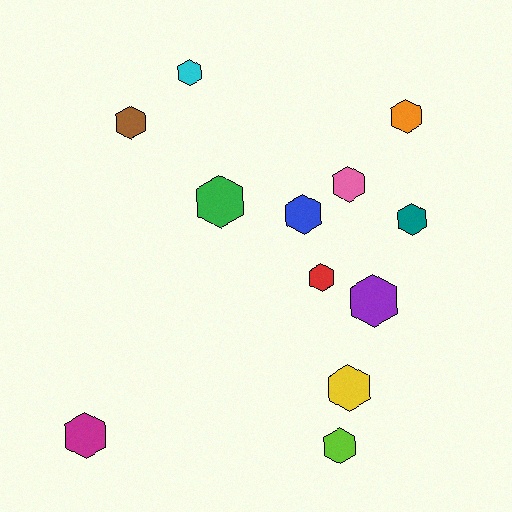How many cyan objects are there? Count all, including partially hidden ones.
There is 1 cyan object.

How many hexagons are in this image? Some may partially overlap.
There are 12 hexagons.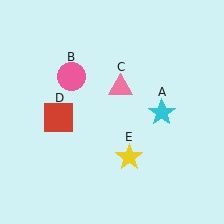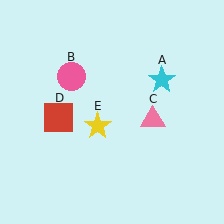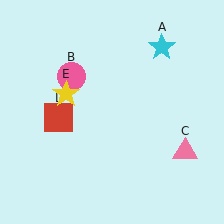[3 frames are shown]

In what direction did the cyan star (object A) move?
The cyan star (object A) moved up.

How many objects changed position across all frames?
3 objects changed position: cyan star (object A), pink triangle (object C), yellow star (object E).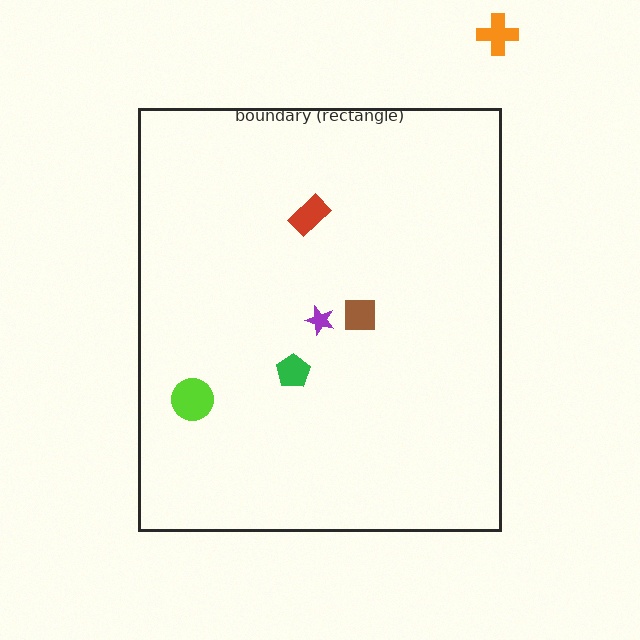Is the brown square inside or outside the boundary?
Inside.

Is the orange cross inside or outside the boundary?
Outside.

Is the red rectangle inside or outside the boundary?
Inside.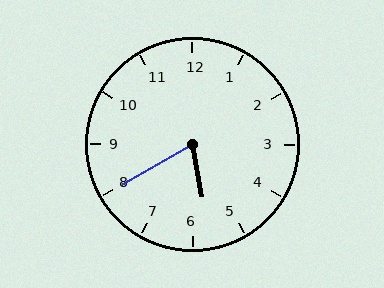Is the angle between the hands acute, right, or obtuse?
It is acute.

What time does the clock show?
5:40.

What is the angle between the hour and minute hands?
Approximately 70 degrees.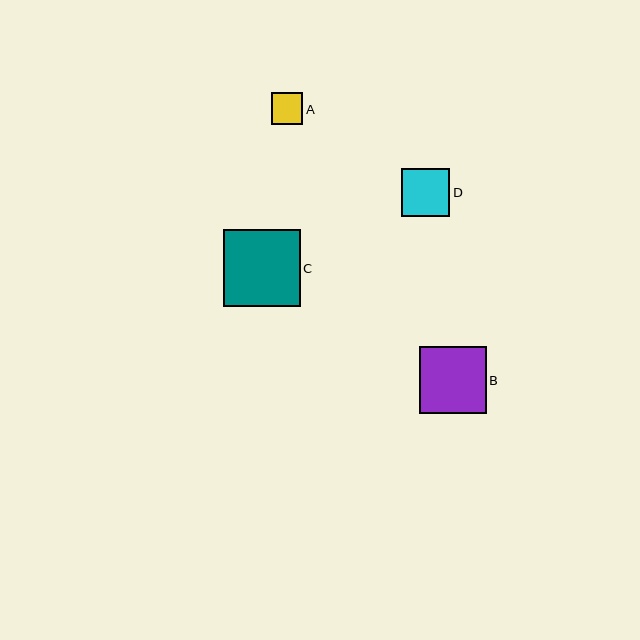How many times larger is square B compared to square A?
Square B is approximately 2.1 times the size of square A.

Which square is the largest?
Square C is the largest with a size of approximately 77 pixels.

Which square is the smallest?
Square A is the smallest with a size of approximately 31 pixels.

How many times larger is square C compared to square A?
Square C is approximately 2.5 times the size of square A.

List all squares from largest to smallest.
From largest to smallest: C, B, D, A.